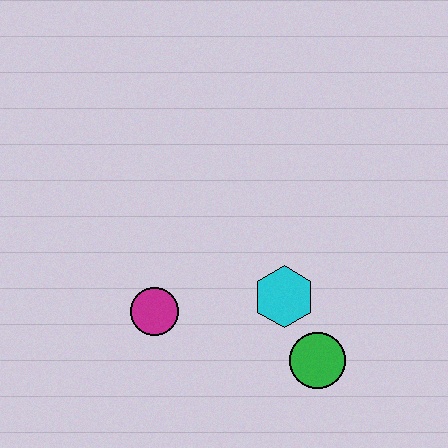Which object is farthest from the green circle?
The magenta circle is farthest from the green circle.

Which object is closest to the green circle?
The cyan hexagon is closest to the green circle.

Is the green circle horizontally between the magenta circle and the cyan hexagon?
No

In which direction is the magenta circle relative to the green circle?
The magenta circle is to the left of the green circle.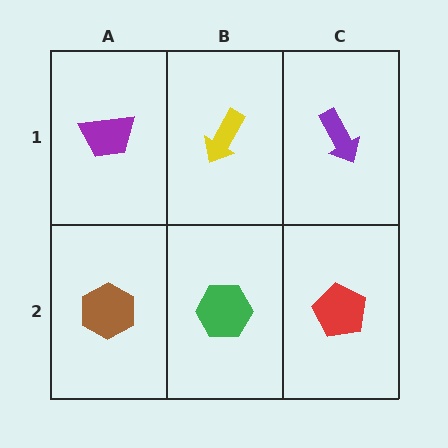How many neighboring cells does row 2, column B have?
3.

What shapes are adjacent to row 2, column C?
A purple arrow (row 1, column C), a green hexagon (row 2, column B).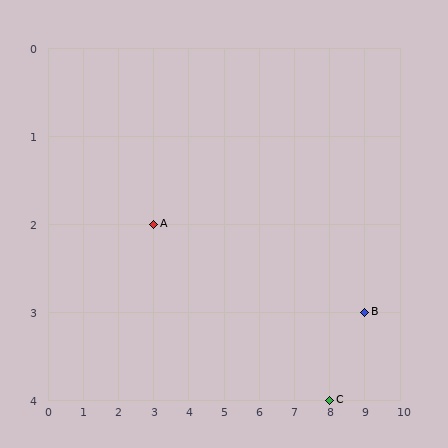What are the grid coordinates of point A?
Point A is at grid coordinates (3, 2).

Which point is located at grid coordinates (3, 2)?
Point A is at (3, 2).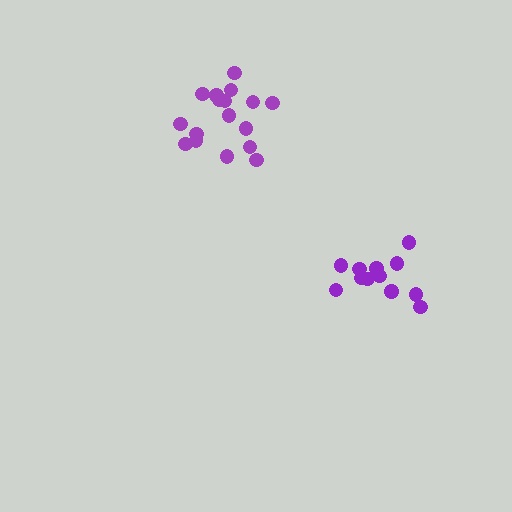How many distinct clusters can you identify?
There are 2 distinct clusters.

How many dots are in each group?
Group 1: 17 dots, Group 2: 12 dots (29 total).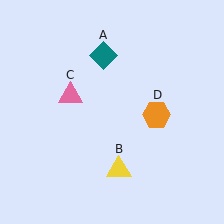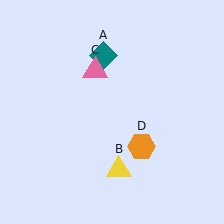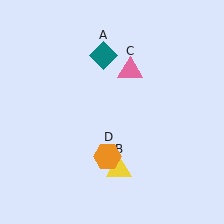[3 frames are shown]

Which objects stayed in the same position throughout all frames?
Teal diamond (object A) and yellow triangle (object B) remained stationary.